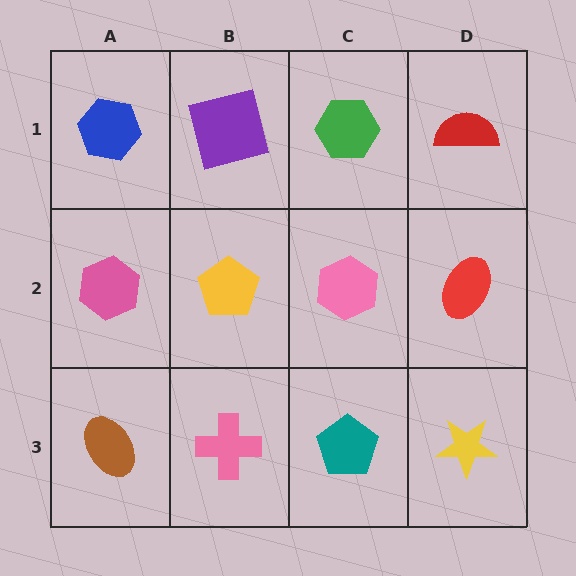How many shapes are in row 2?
4 shapes.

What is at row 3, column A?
A brown ellipse.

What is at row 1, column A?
A blue hexagon.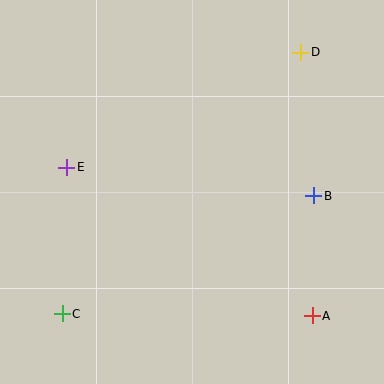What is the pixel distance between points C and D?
The distance between C and D is 354 pixels.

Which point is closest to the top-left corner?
Point E is closest to the top-left corner.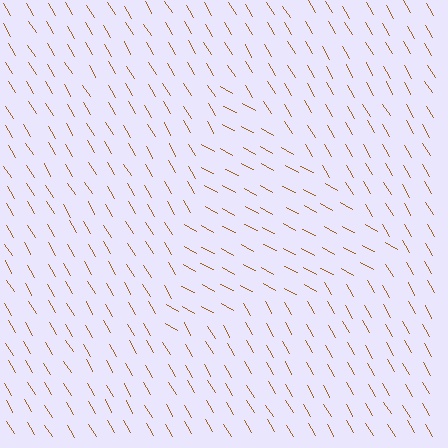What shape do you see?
I see a triangle.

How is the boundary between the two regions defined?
The boundary is defined purely by a change in line orientation (approximately 31 degrees difference). All lines are the same color and thickness.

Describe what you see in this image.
The image is filled with small brown line segments. A triangle region in the image has lines oriented differently from the surrounding lines, creating a visible texture boundary.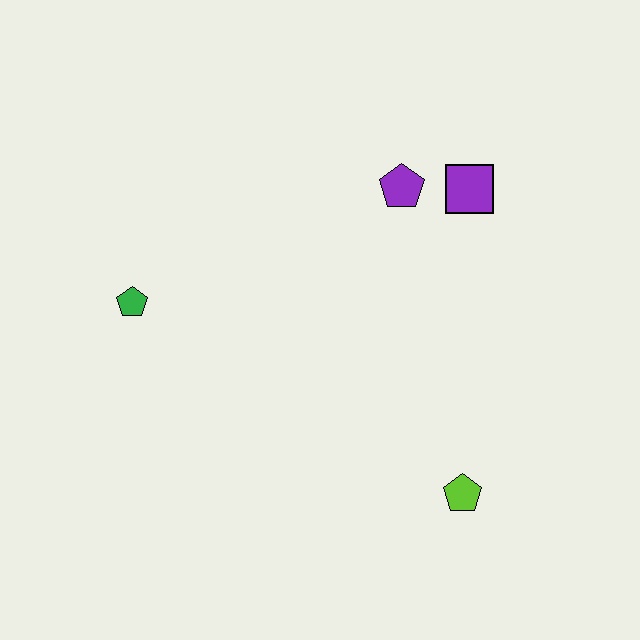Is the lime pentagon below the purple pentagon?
Yes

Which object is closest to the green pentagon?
The purple pentagon is closest to the green pentagon.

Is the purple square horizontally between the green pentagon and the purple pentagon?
No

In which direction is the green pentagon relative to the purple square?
The green pentagon is to the left of the purple square.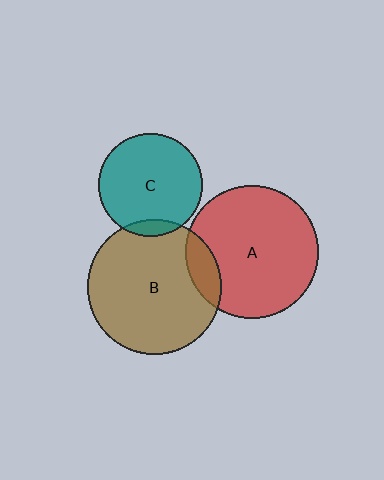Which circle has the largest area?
Circle B (brown).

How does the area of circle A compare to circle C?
Approximately 1.6 times.